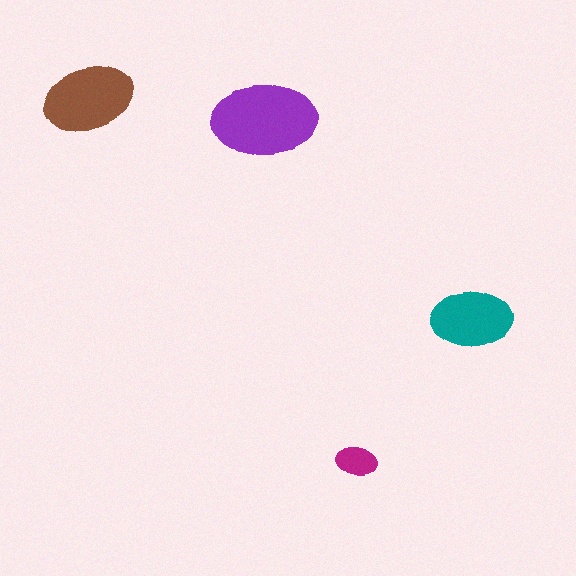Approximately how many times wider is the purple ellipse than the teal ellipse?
About 1.5 times wider.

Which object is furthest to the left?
The brown ellipse is leftmost.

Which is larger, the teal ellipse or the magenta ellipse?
The teal one.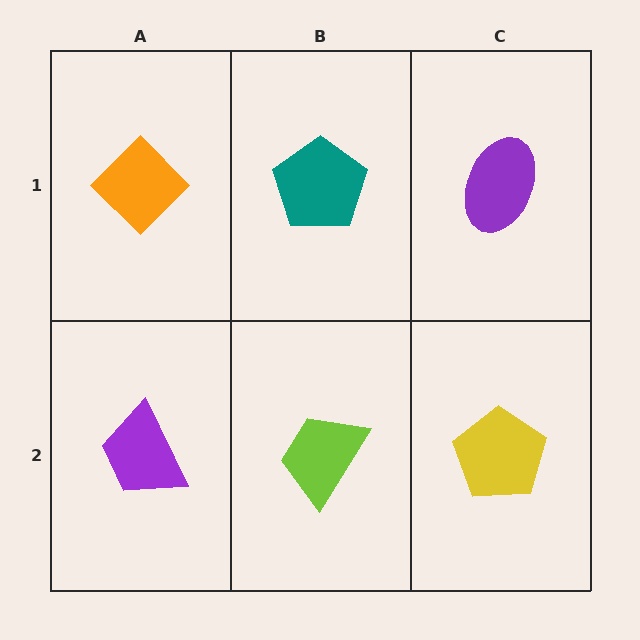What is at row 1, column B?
A teal pentagon.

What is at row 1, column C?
A purple ellipse.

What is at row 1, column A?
An orange diamond.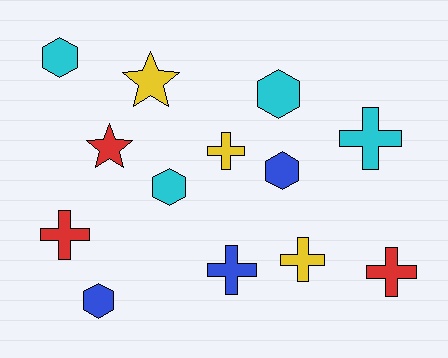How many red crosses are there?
There are 2 red crosses.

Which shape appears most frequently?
Cross, with 6 objects.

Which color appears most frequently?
Cyan, with 4 objects.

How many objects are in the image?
There are 13 objects.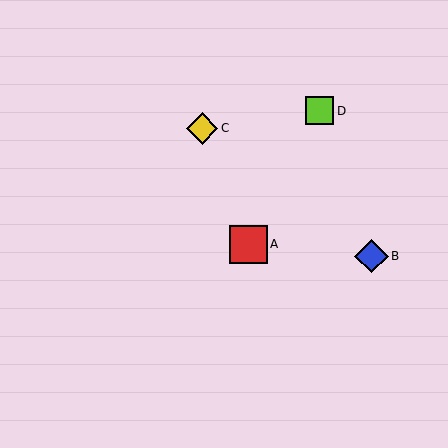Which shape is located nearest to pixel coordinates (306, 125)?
The lime square (labeled D) at (320, 111) is nearest to that location.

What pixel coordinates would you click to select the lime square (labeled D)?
Click at (320, 111) to select the lime square D.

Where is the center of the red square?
The center of the red square is at (249, 244).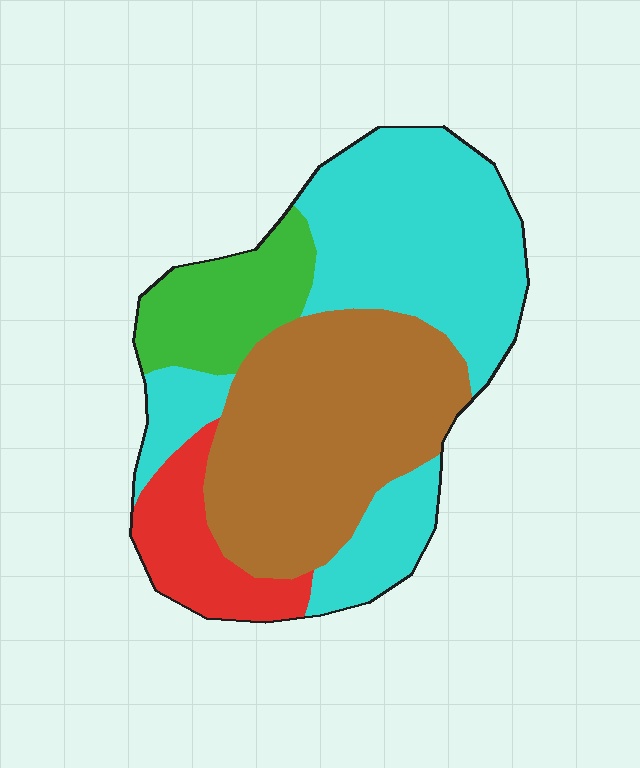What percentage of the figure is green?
Green covers about 15% of the figure.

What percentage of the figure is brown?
Brown covers roughly 35% of the figure.